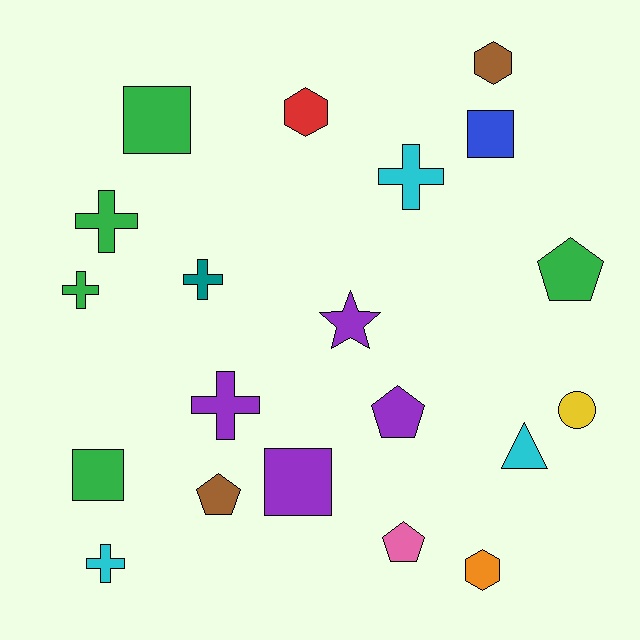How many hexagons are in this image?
There are 3 hexagons.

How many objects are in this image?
There are 20 objects.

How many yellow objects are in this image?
There is 1 yellow object.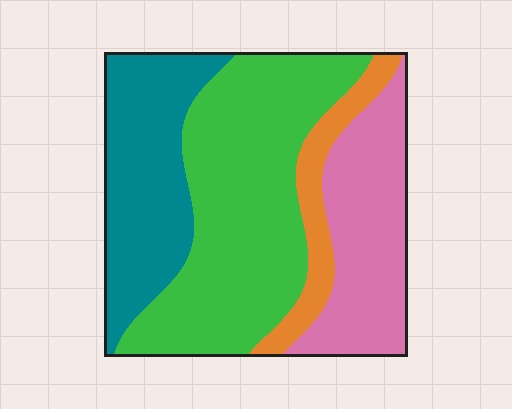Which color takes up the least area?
Orange, at roughly 10%.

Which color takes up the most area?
Green, at roughly 40%.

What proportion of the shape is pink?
Pink covers roughly 25% of the shape.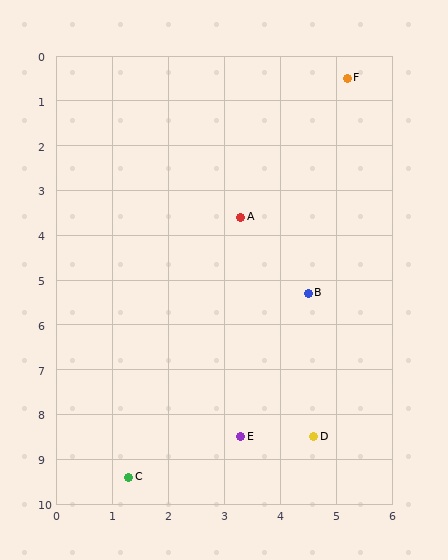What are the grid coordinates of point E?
Point E is at approximately (3.3, 8.5).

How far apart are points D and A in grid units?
Points D and A are about 5.1 grid units apart.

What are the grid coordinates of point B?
Point B is at approximately (4.5, 5.3).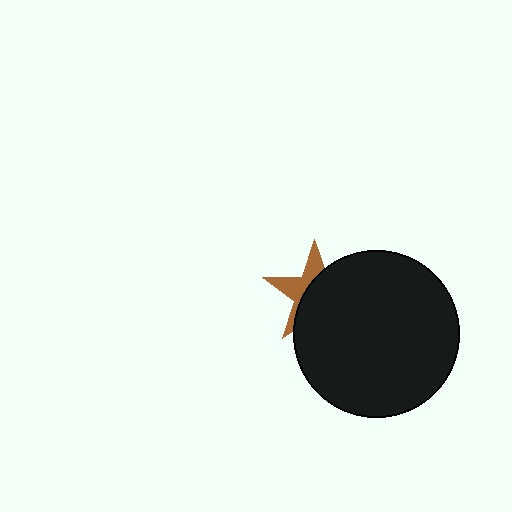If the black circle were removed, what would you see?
You would see the complete brown star.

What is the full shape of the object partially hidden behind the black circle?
The partially hidden object is a brown star.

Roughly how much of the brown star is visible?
A small part of it is visible (roughly 38%).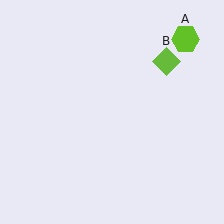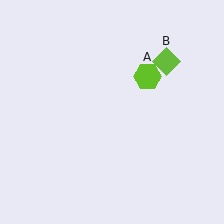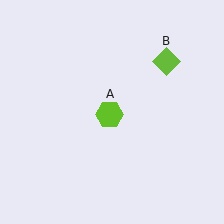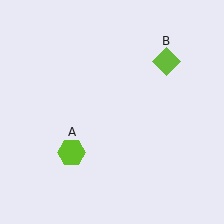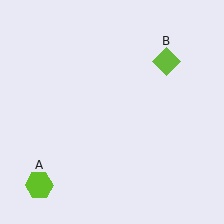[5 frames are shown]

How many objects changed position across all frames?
1 object changed position: lime hexagon (object A).